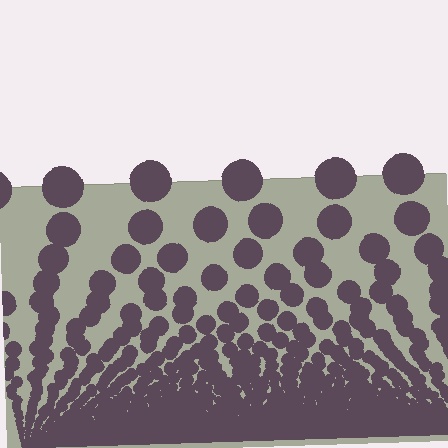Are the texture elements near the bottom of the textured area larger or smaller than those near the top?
Smaller. The gradient is inverted — elements near the bottom are smaller and denser.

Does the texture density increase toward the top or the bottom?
Density increases toward the bottom.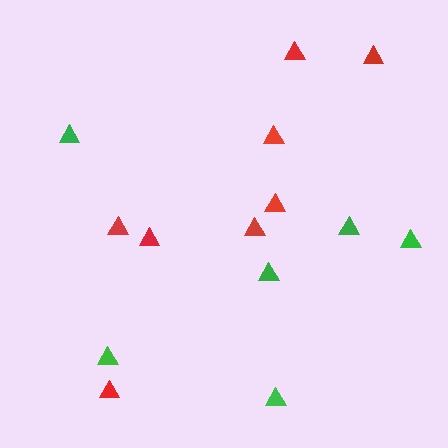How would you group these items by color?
There are 2 groups: one group of green triangles (6) and one group of red triangles (8).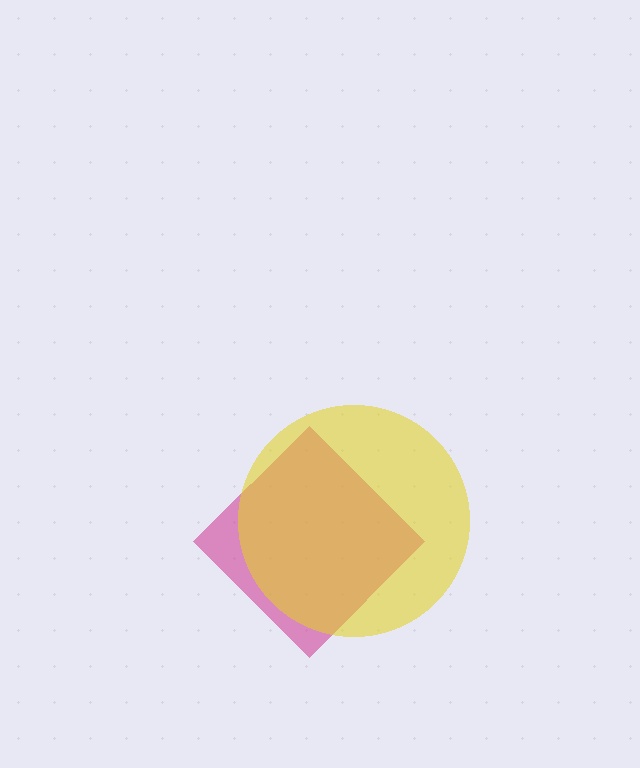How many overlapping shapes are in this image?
There are 2 overlapping shapes in the image.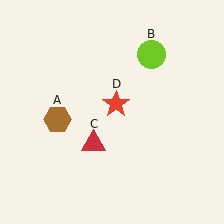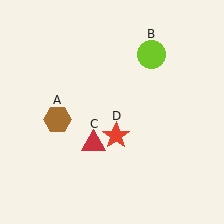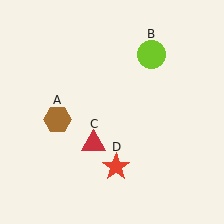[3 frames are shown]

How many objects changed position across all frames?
1 object changed position: red star (object D).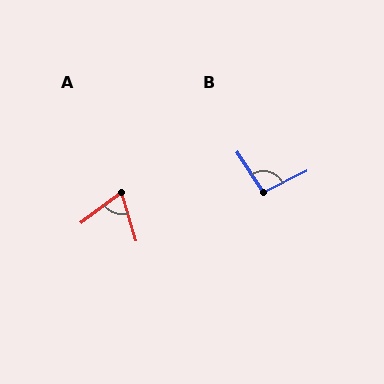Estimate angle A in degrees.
Approximately 69 degrees.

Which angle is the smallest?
A, at approximately 69 degrees.